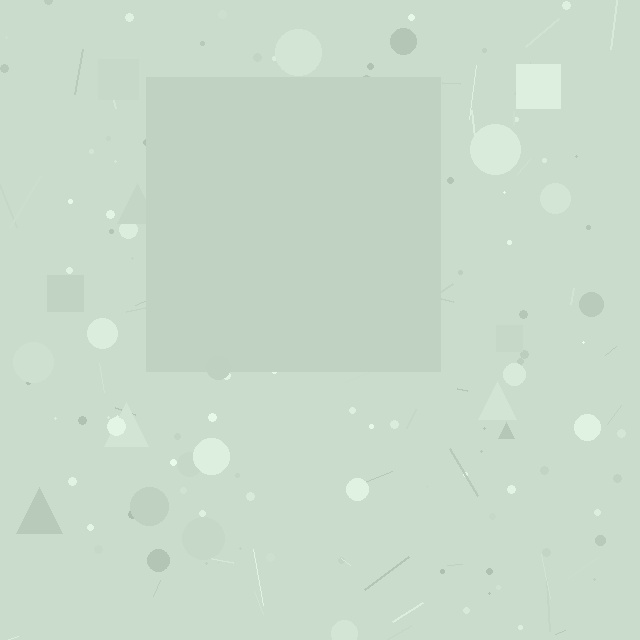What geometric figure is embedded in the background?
A square is embedded in the background.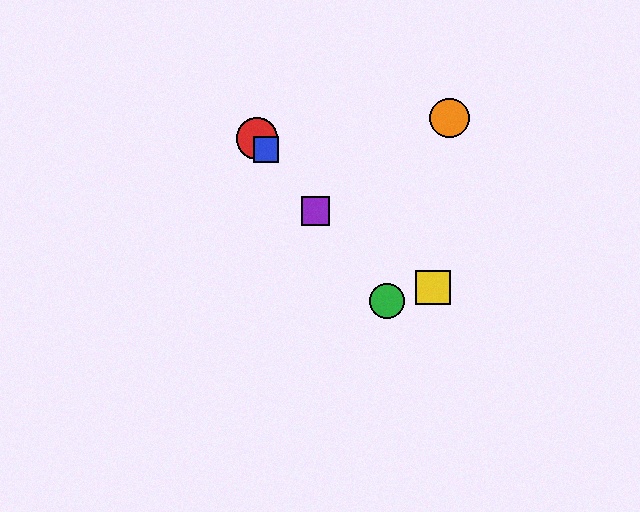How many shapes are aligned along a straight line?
4 shapes (the red circle, the blue square, the green circle, the purple square) are aligned along a straight line.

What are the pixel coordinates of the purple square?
The purple square is at (315, 211).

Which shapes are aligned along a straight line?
The red circle, the blue square, the green circle, the purple square are aligned along a straight line.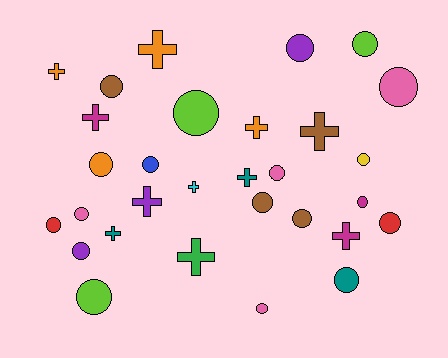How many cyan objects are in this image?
There is 1 cyan object.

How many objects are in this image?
There are 30 objects.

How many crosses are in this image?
There are 11 crosses.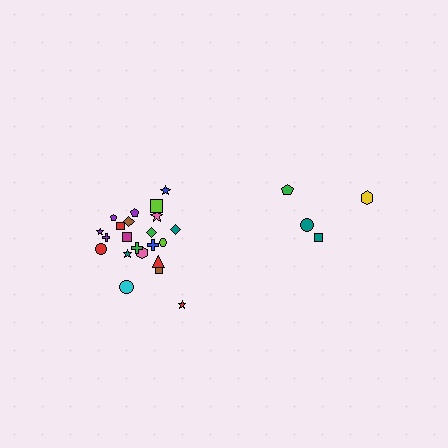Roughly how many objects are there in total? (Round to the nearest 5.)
Roughly 25 objects in total.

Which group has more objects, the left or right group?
The left group.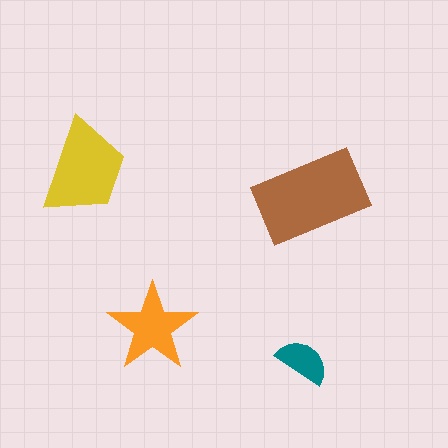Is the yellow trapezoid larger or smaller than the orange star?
Larger.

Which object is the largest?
The brown rectangle.